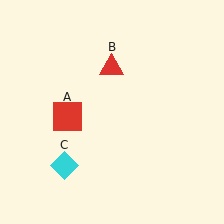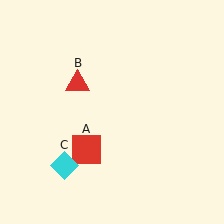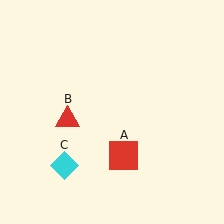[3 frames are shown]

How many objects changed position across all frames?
2 objects changed position: red square (object A), red triangle (object B).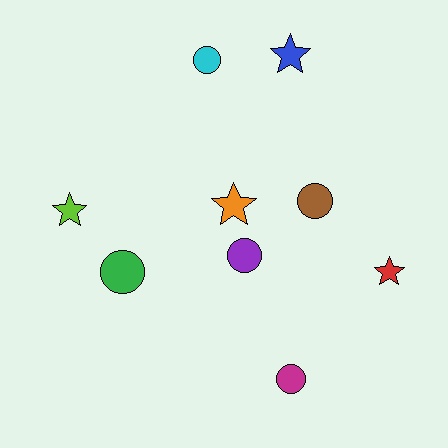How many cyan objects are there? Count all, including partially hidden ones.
There is 1 cyan object.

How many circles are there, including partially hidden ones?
There are 5 circles.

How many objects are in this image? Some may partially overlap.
There are 9 objects.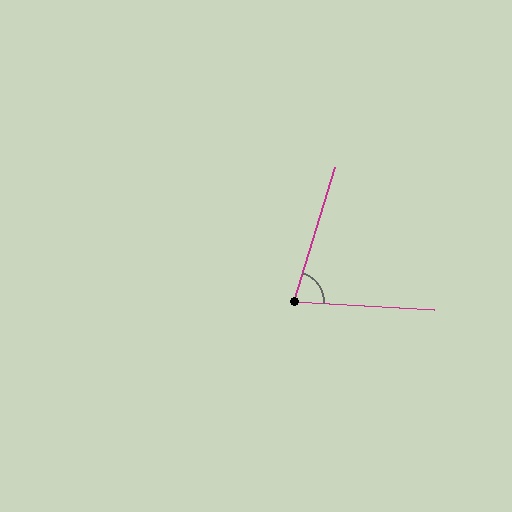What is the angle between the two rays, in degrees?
Approximately 76 degrees.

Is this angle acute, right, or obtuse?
It is acute.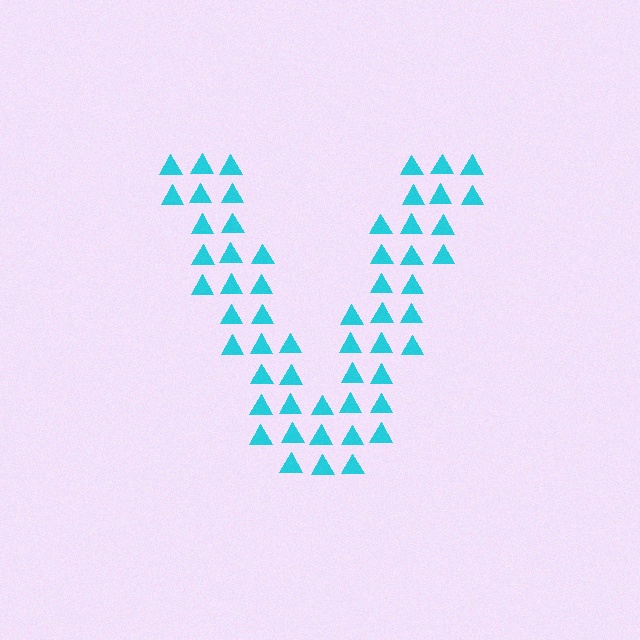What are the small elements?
The small elements are triangles.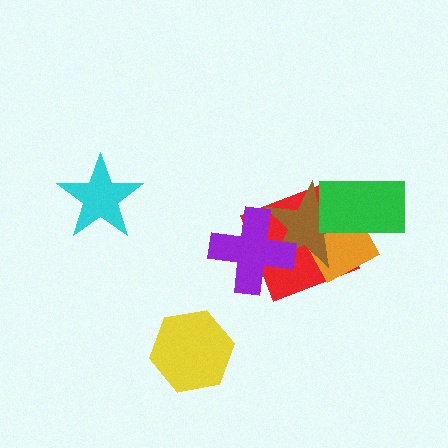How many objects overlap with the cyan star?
0 objects overlap with the cyan star.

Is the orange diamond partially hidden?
Yes, it is partially covered by another shape.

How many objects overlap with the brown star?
4 objects overlap with the brown star.